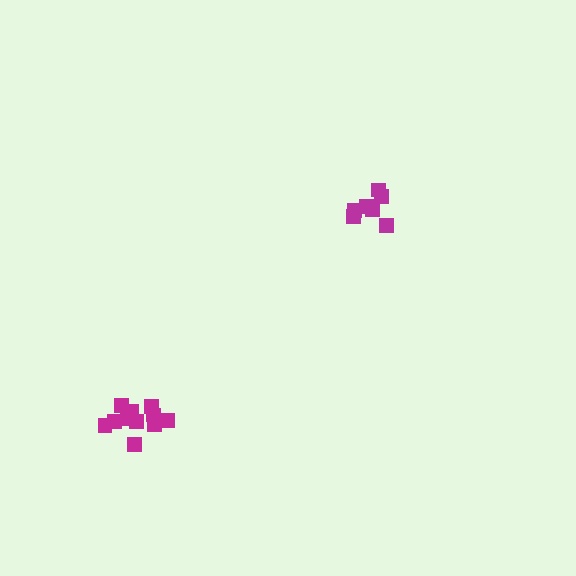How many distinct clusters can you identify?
There are 2 distinct clusters.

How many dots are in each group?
Group 1: 11 dots, Group 2: 7 dots (18 total).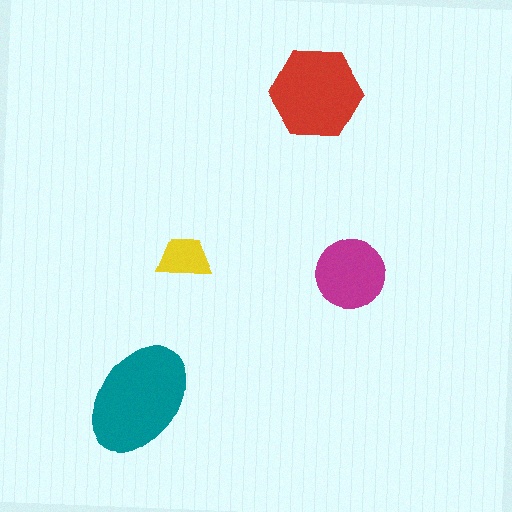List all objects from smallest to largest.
The yellow trapezoid, the magenta circle, the red hexagon, the teal ellipse.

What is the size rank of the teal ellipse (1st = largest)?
1st.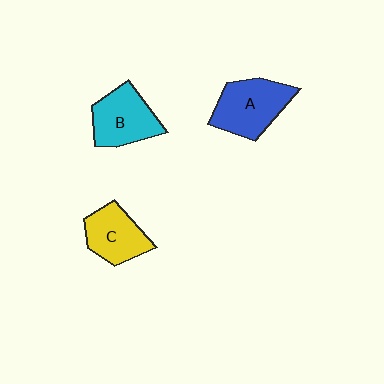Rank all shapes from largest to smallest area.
From largest to smallest: A (blue), B (cyan), C (yellow).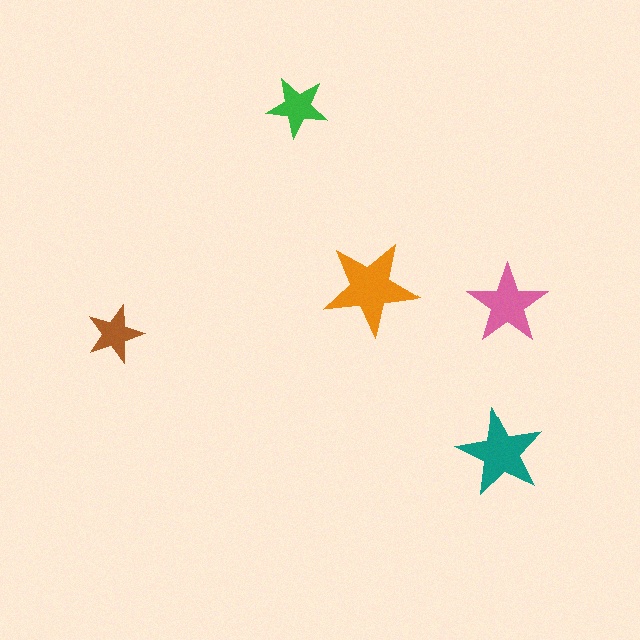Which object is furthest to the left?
The brown star is leftmost.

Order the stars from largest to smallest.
the orange one, the teal one, the pink one, the green one, the brown one.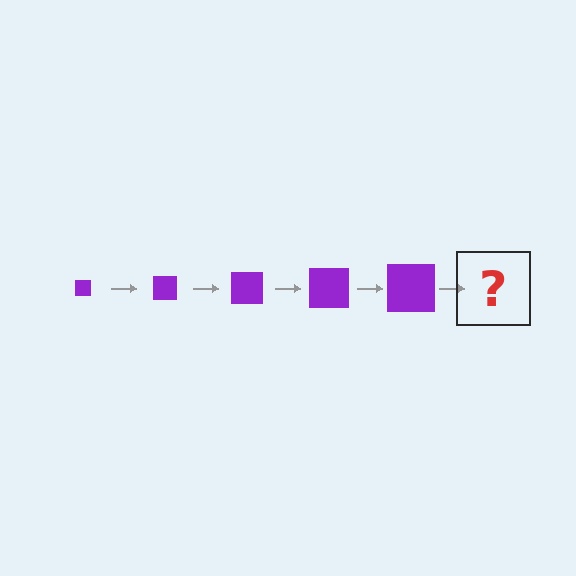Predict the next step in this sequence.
The next step is a purple square, larger than the previous one.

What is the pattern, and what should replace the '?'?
The pattern is that the square gets progressively larger each step. The '?' should be a purple square, larger than the previous one.